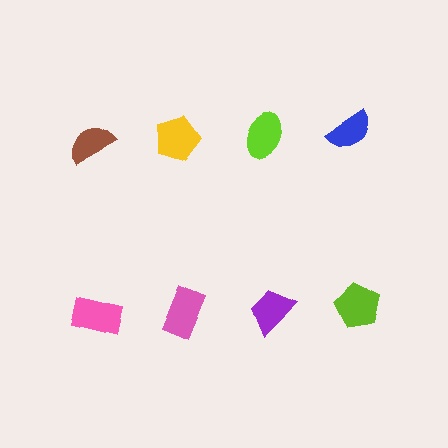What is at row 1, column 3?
A lime ellipse.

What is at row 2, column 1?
A pink rectangle.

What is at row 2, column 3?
A purple trapezoid.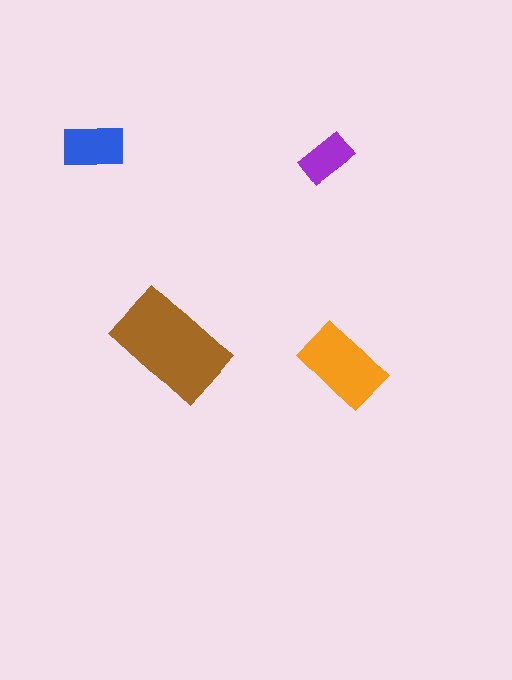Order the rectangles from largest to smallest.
the brown one, the orange one, the blue one, the purple one.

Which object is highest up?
The blue rectangle is topmost.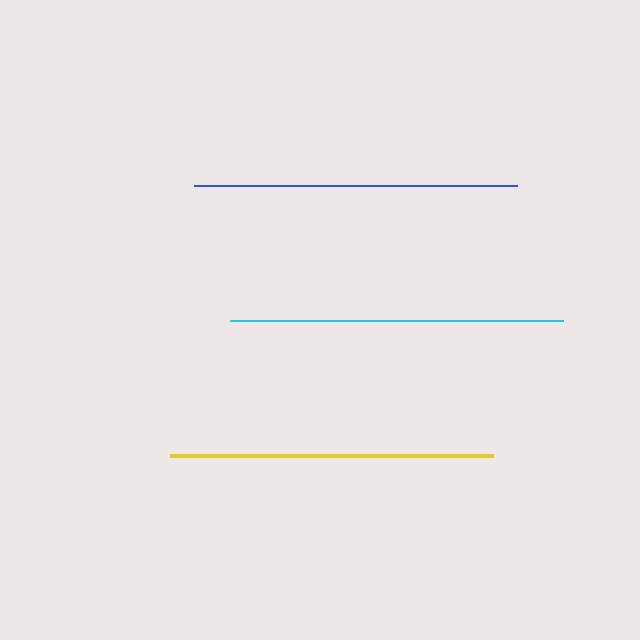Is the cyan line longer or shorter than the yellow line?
The cyan line is longer than the yellow line.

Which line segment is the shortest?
The blue line is the shortest at approximately 323 pixels.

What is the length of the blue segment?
The blue segment is approximately 323 pixels long.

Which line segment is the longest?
The cyan line is the longest at approximately 333 pixels.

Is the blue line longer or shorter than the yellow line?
The yellow line is longer than the blue line.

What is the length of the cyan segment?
The cyan segment is approximately 333 pixels long.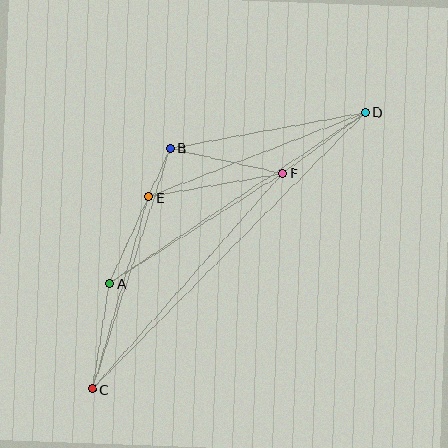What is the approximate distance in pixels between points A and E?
The distance between A and E is approximately 95 pixels.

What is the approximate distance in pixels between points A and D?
The distance between A and D is approximately 308 pixels.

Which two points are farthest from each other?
Points C and D are farthest from each other.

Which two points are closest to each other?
Points B and E are closest to each other.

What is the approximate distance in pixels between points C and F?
The distance between C and F is approximately 288 pixels.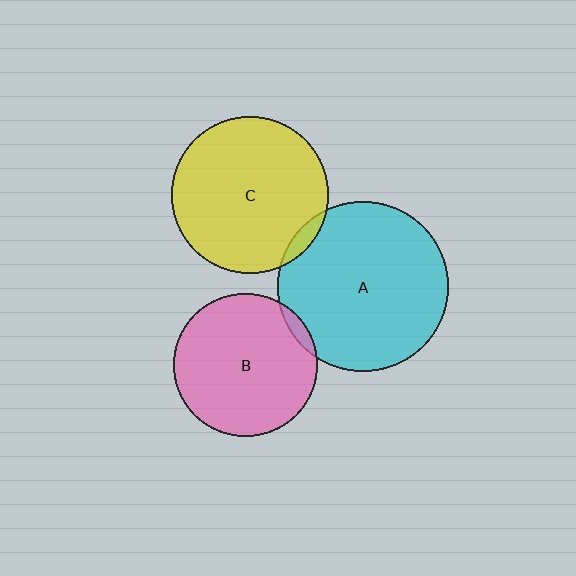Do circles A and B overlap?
Yes.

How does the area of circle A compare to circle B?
Approximately 1.4 times.